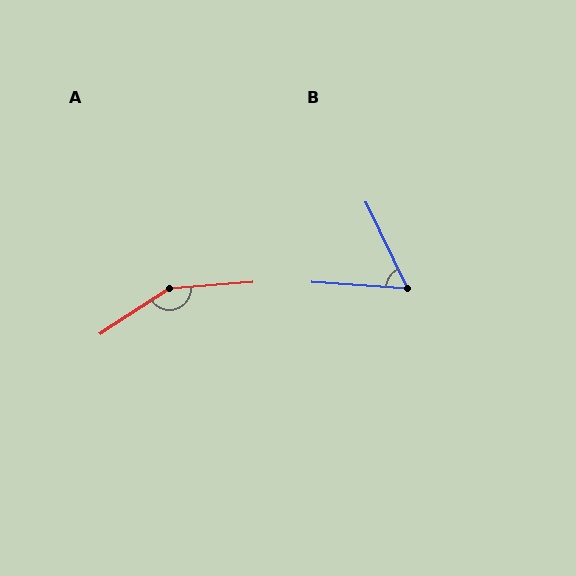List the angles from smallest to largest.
B (60°), A (151°).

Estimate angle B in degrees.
Approximately 60 degrees.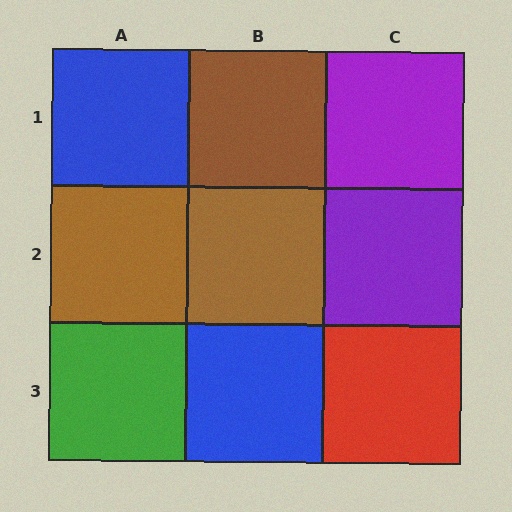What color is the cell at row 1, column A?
Blue.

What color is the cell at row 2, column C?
Purple.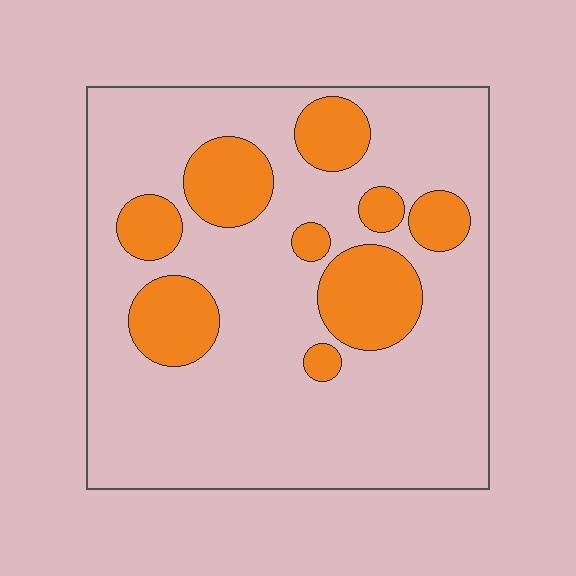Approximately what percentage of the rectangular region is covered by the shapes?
Approximately 25%.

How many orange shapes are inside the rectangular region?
9.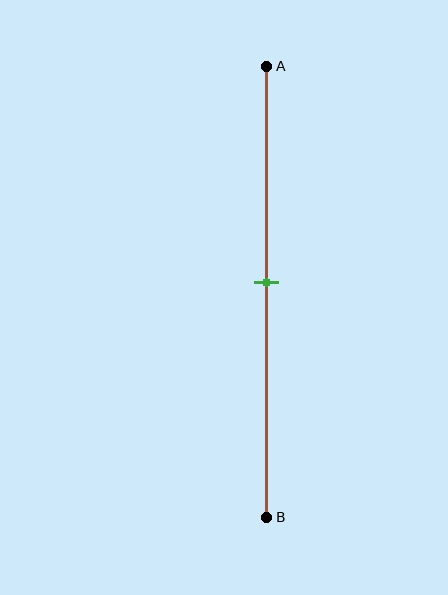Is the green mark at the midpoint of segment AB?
Yes, the mark is approximately at the midpoint.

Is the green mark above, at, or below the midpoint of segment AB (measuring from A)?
The green mark is approximately at the midpoint of segment AB.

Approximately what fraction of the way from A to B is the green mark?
The green mark is approximately 50% of the way from A to B.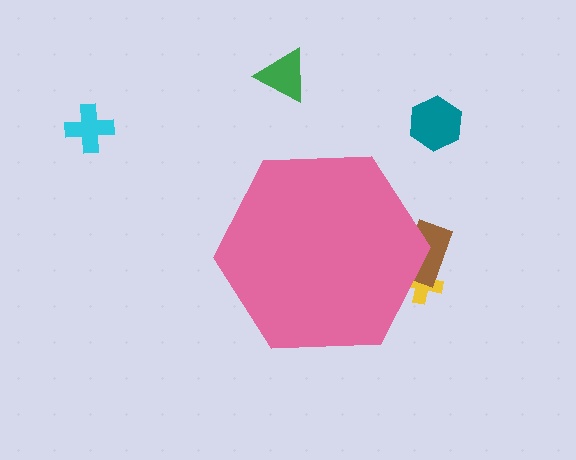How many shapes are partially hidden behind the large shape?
2 shapes are partially hidden.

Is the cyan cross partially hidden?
No, the cyan cross is fully visible.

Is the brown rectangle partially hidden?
Yes, the brown rectangle is partially hidden behind the pink hexagon.